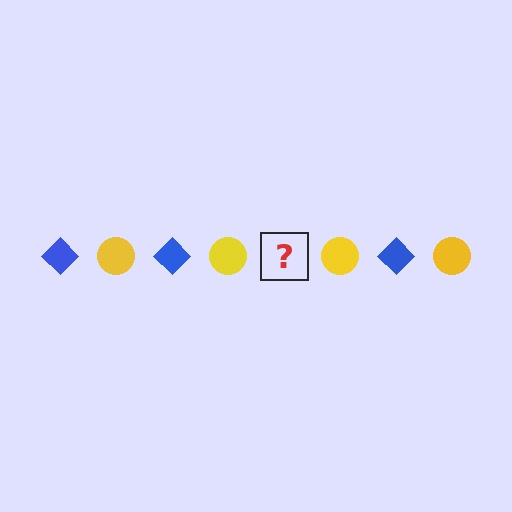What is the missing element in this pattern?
The missing element is a blue diamond.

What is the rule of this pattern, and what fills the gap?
The rule is that the pattern alternates between blue diamond and yellow circle. The gap should be filled with a blue diamond.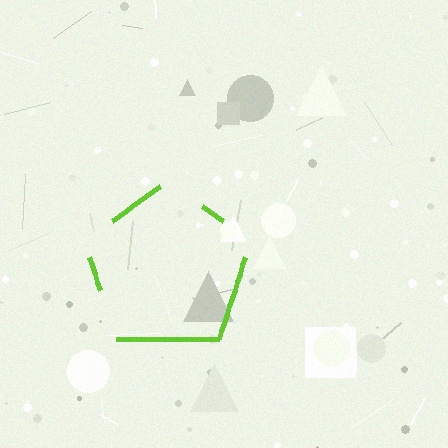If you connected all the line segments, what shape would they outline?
They would outline a pentagon.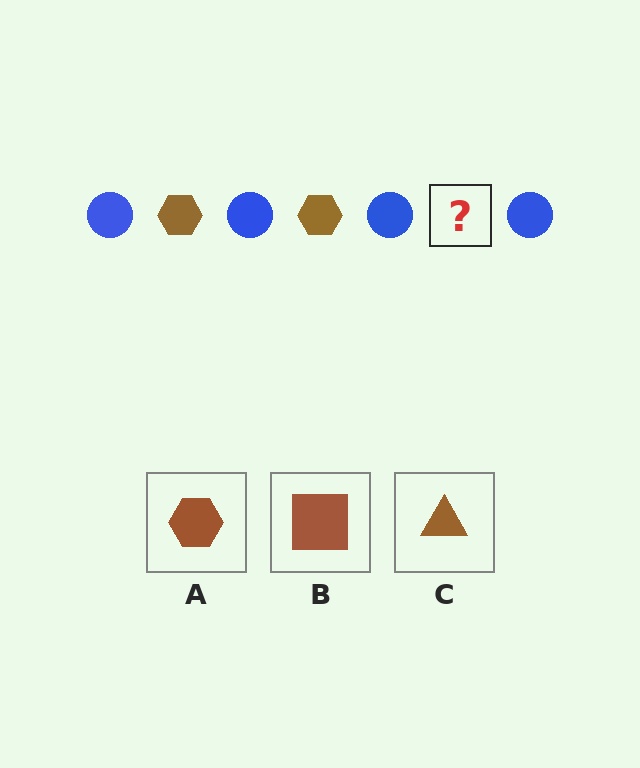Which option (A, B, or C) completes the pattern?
A.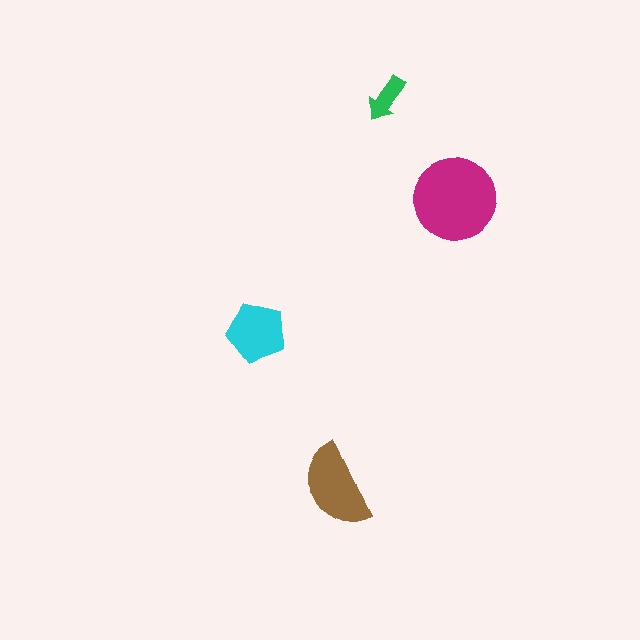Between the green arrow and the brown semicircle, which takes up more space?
The brown semicircle.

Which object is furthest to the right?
The magenta circle is rightmost.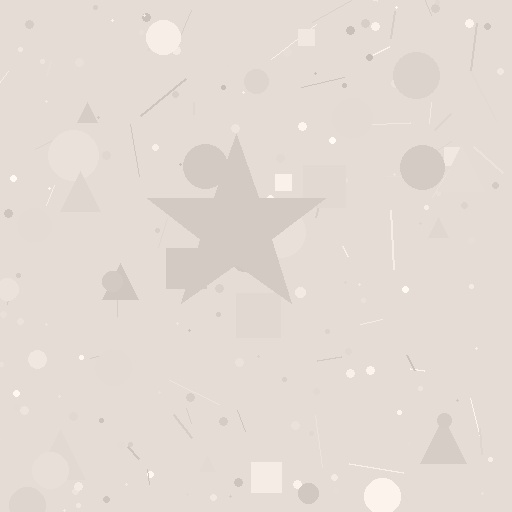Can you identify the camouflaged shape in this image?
The camouflaged shape is a star.